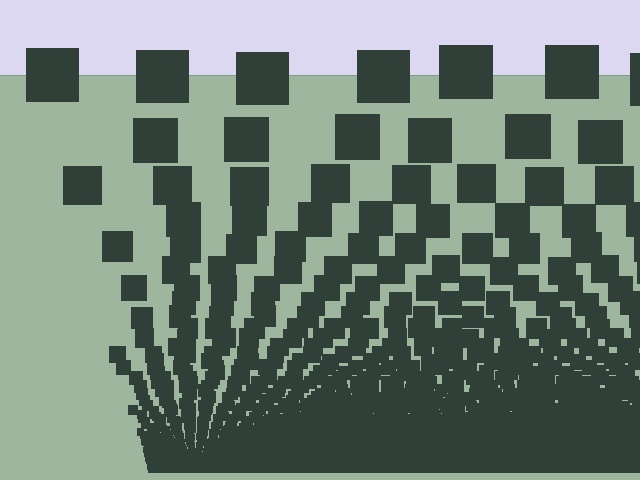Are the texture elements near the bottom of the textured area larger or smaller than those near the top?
Smaller. The gradient is inverted — elements near the bottom are smaller and denser.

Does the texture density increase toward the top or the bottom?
Density increases toward the bottom.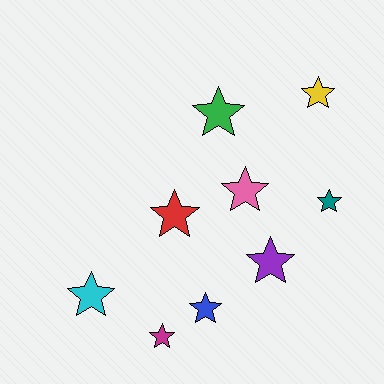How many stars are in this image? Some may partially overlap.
There are 9 stars.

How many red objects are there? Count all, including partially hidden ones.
There is 1 red object.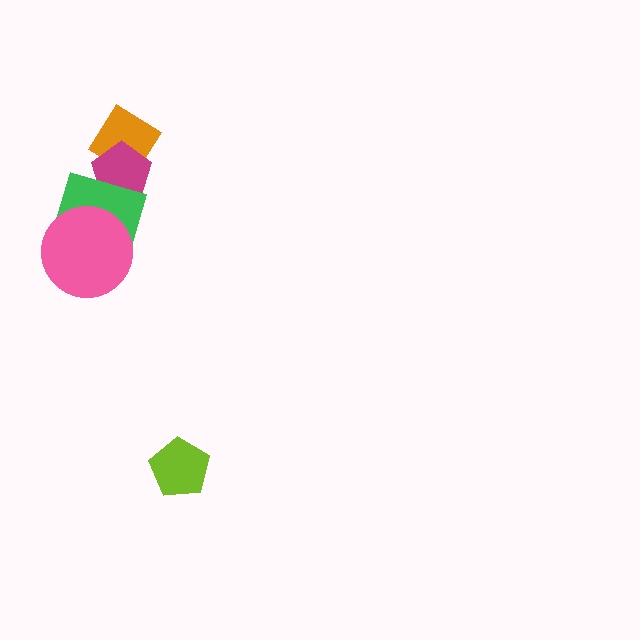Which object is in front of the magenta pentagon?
The green square is in front of the magenta pentagon.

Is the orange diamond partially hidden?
Yes, it is partially covered by another shape.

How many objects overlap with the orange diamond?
1 object overlaps with the orange diamond.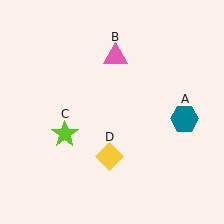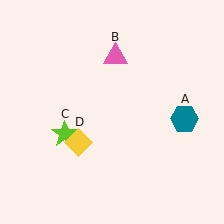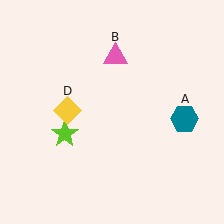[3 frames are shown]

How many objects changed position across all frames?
1 object changed position: yellow diamond (object D).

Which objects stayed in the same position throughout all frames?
Teal hexagon (object A) and pink triangle (object B) and lime star (object C) remained stationary.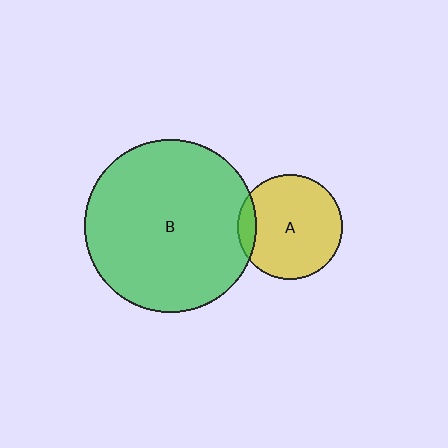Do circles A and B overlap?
Yes.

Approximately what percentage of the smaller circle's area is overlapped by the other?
Approximately 10%.